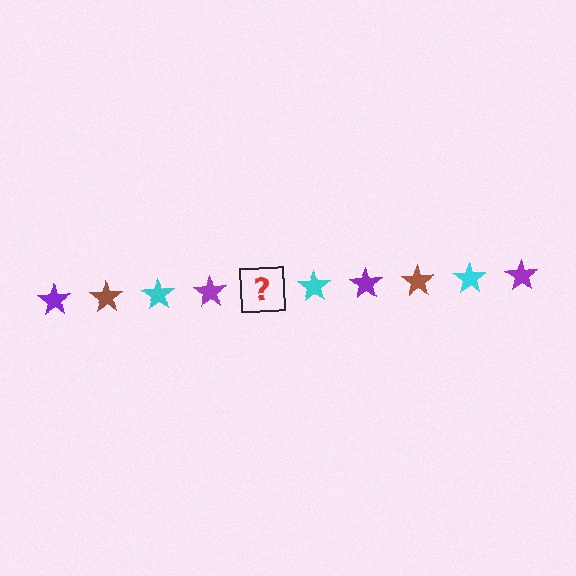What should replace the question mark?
The question mark should be replaced with a brown star.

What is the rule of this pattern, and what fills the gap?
The rule is that the pattern cycles through purple, brown, cyan stars. The gap should be filled with a brown star.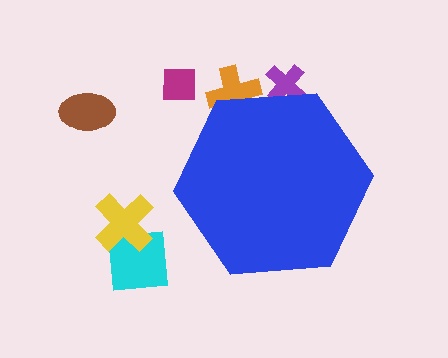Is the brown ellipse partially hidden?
No, the brown ellipse is fully visible.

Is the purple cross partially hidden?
Yes, the purple cross is partially hidden behind the blue hexagon.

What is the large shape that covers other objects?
A blue hexagon.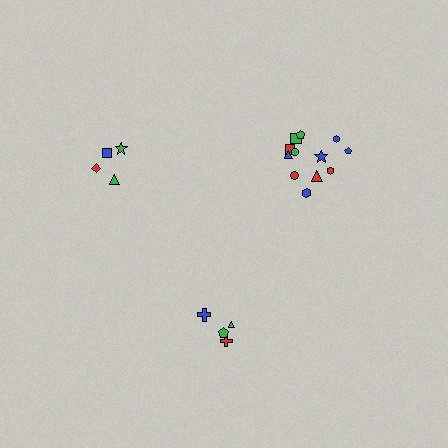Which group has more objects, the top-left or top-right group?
The top-right group.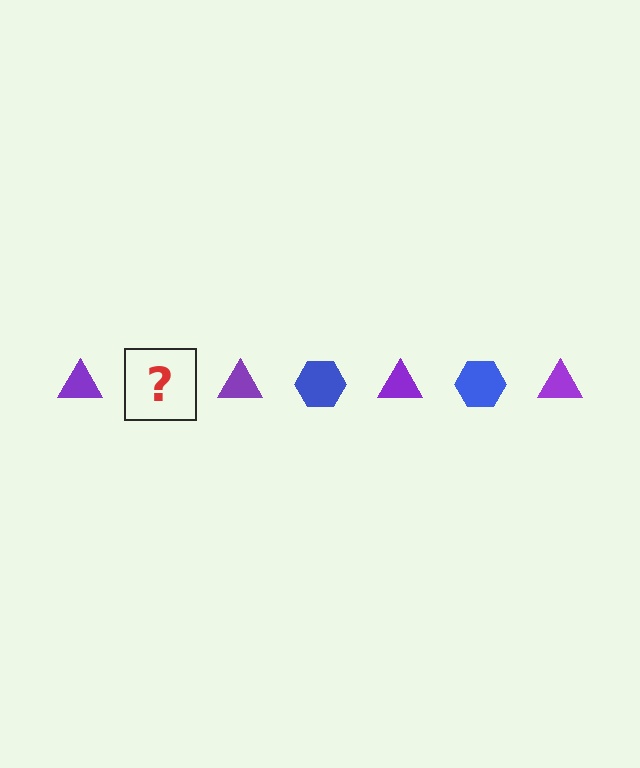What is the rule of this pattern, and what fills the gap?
The rule is that the pattern alternates between purple triangle and blue hexagon. The gap should be filled with a blue hexagon.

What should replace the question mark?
The question mark should be replaced with a blue hexagon.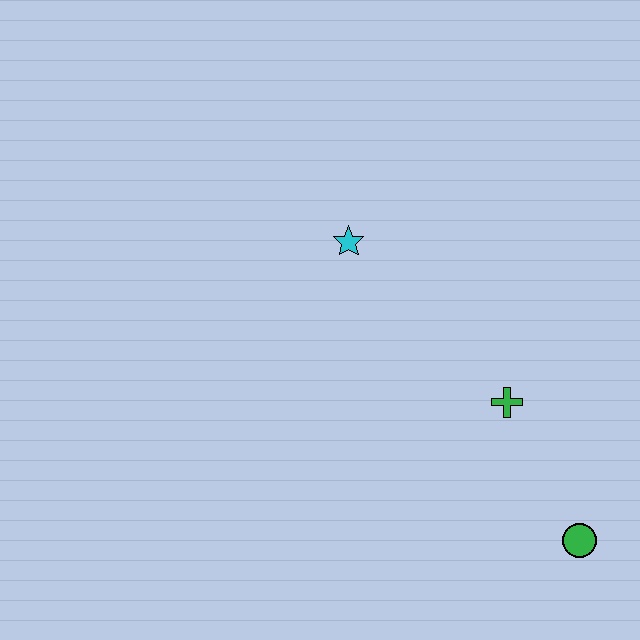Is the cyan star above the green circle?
Yes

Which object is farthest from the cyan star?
The green circle is farthest from the cyan star.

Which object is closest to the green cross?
The green circle is closest to the green cross.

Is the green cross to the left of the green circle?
Yes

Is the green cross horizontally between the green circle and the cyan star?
Yes